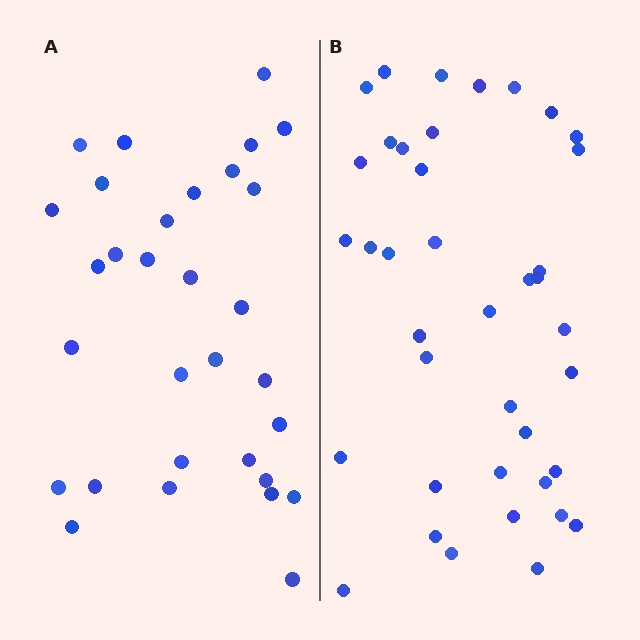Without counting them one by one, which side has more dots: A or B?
Region B (the right region) has more dots.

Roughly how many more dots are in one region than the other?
Region B has roughly 8 or so more dots than region A.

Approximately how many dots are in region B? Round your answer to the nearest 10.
About 40 dots. (The exact count is 39, which rounds to 40.)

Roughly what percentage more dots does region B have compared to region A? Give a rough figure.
About 25% more.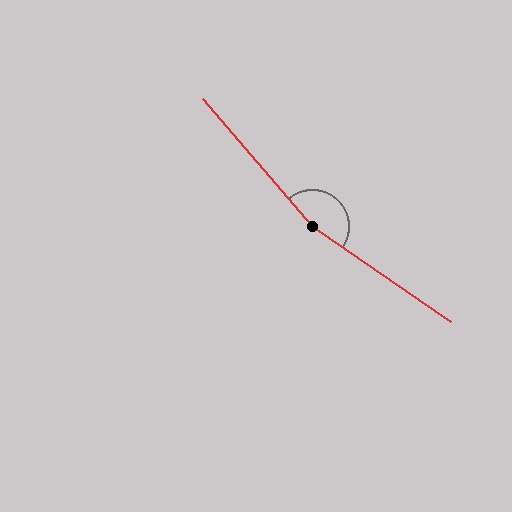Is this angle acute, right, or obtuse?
It is obtuse.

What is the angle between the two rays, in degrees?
Approximately 165 degrees.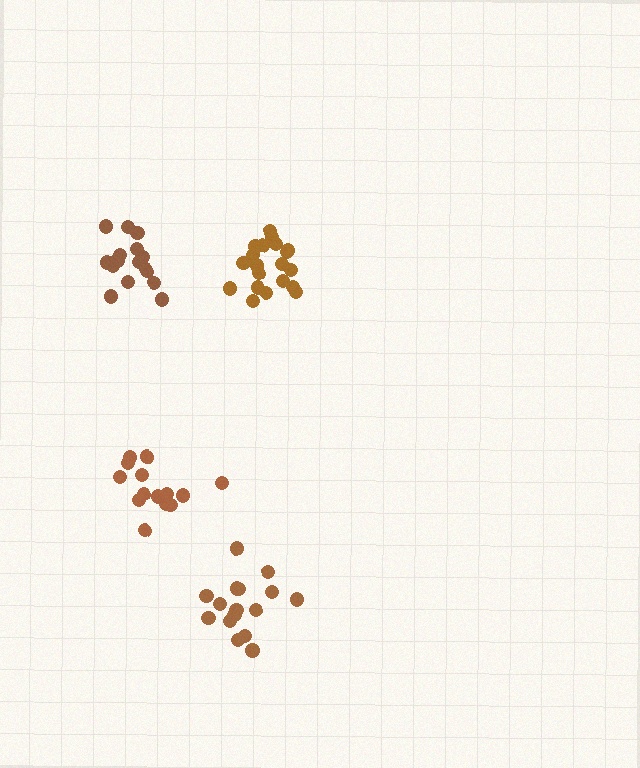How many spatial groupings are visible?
There are 4 spatial groupings.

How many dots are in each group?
Group 1: 16 dots, Group 2: 20 dots, Group 3: 14 dots, Group 4: 16 dots (66 total).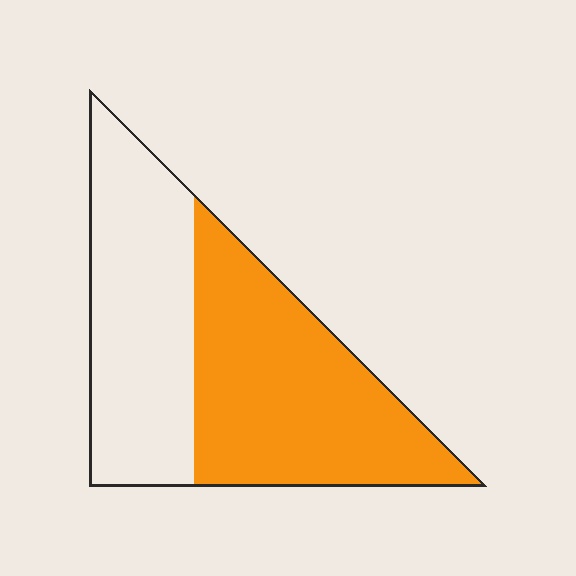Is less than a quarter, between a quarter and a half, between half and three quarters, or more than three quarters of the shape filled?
Between half and three quarters.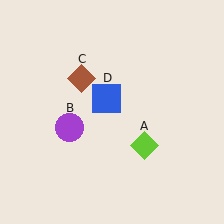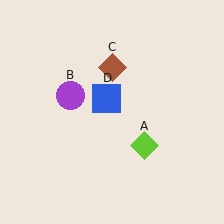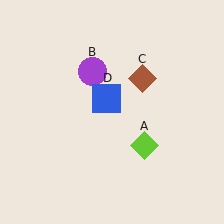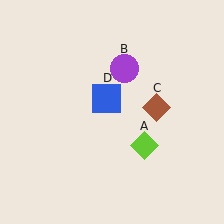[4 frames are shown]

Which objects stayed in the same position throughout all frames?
Lime diamond (object A) and blue square (object D) remained stationary.